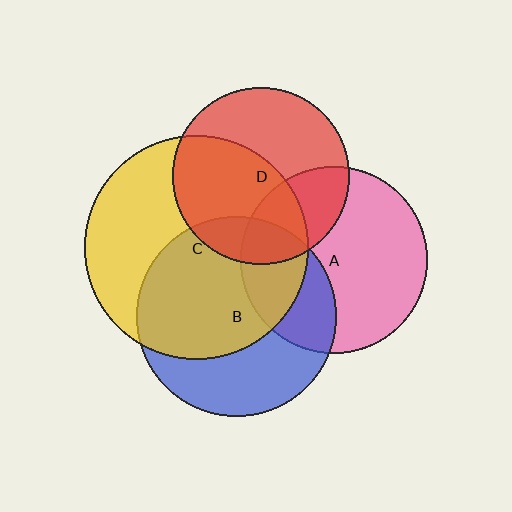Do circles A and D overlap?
Yes.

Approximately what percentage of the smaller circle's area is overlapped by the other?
Approximately 30%.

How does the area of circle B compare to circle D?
Approximately 1.3 times.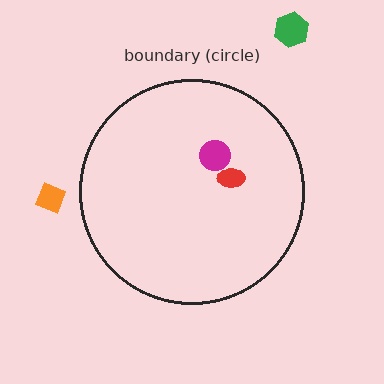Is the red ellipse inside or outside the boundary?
Inside.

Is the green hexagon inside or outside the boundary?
Outside.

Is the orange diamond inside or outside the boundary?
Outside.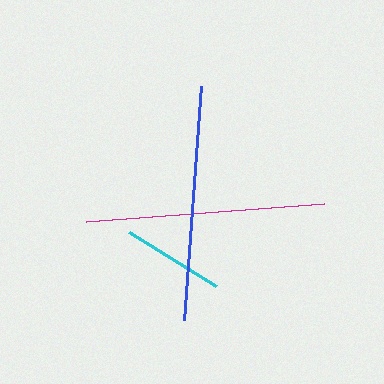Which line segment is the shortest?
The cyan line is the shortest at approximately 103 pixels.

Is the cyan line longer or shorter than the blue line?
The blue line is longer than the cyan line.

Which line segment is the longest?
The magenta line is the longest at approximately 239 pixels.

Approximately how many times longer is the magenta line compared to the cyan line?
The magenta line is approximately 2.3 times the length of the cyan line.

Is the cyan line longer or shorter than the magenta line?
The magenta line is longer than the cyan line.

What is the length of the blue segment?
The blue segment is approximately 234 pixels long.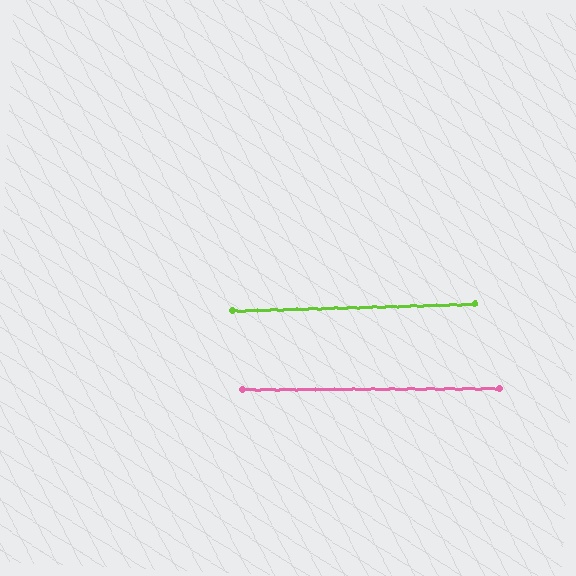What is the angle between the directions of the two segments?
Approximately 1 degree.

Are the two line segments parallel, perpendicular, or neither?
Parallel — their directions differ by only 1.4°.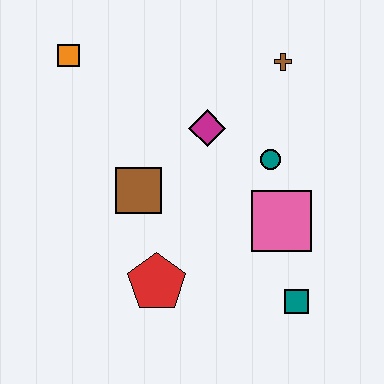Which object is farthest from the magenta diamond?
The teal square is farthest from the magenta diamond.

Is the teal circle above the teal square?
Yes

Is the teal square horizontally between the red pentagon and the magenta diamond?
No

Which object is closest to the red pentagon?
The brown square is closest to the red pentagon.